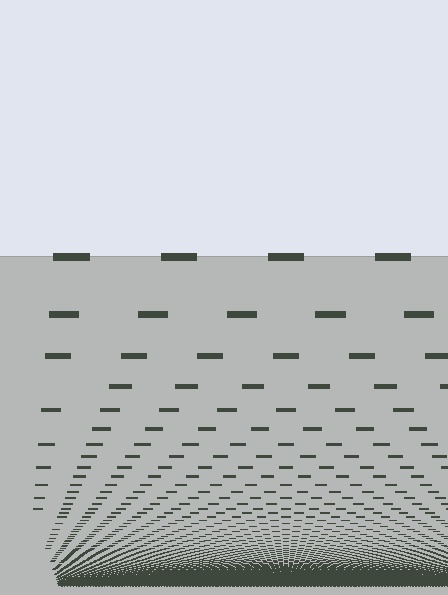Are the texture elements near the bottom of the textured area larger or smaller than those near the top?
Smaller. The gradient is inverted — elements near the bottom are smaller and denser.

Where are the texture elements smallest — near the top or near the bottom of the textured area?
Near the bottom.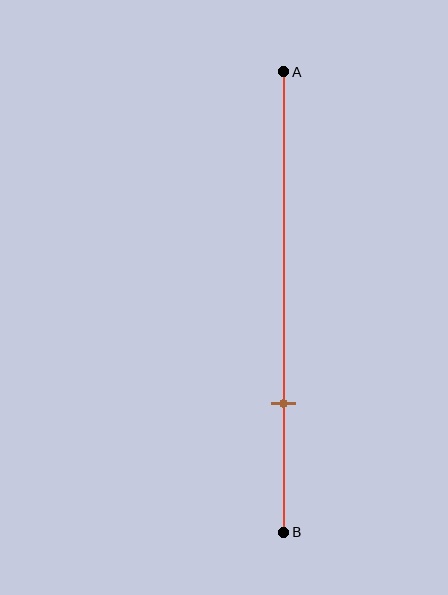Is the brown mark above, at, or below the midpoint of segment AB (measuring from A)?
The brown mark is below the midpoint of segment AB.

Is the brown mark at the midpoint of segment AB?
No, the mark is at about 70% from A, not at the 50% midpoint.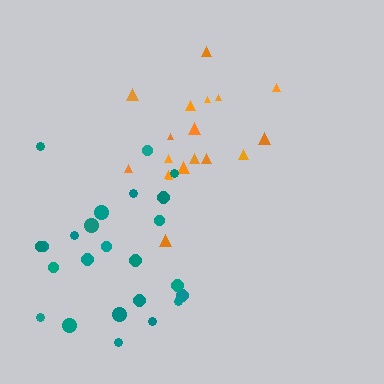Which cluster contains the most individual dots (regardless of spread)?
Teal (24).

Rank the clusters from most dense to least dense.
orange, teal.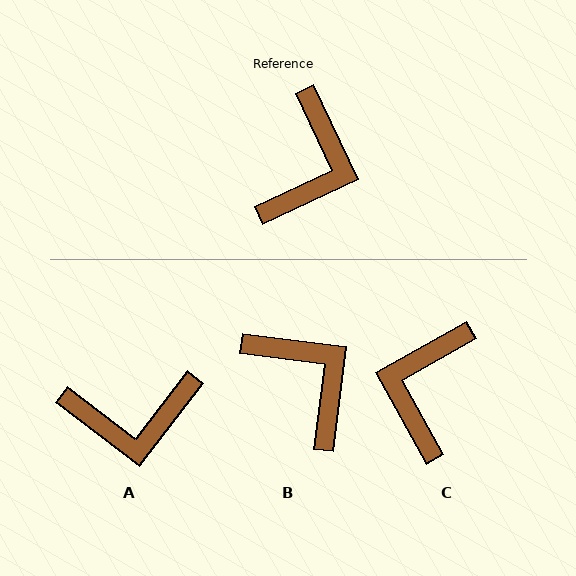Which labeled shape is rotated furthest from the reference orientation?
C, about 176 degrees away.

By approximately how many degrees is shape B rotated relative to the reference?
Approximately 58 degrees counter-clockwise.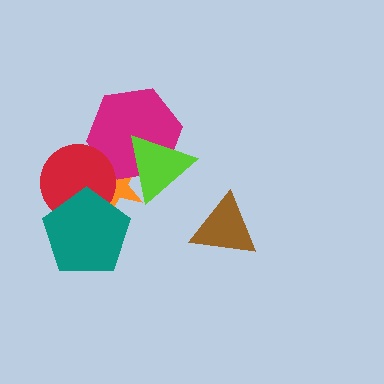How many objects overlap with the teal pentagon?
2 objects overlap with the teal pentagon.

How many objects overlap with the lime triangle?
2 objects overlap with the lime triangle.